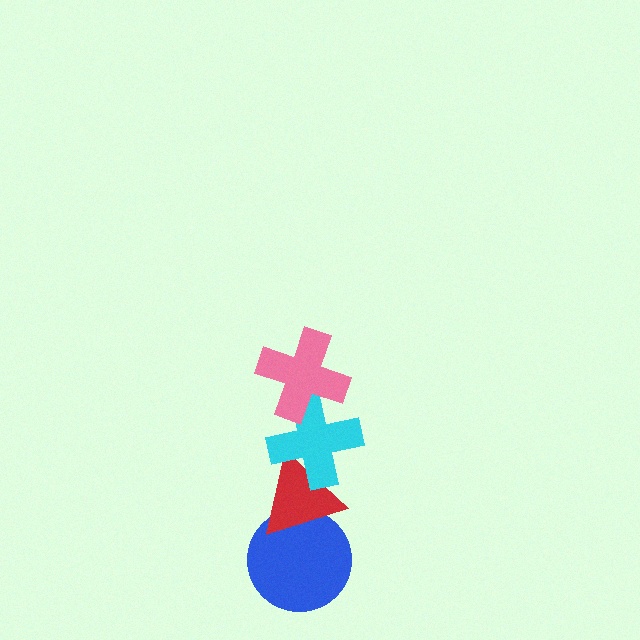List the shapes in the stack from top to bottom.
From top to bottom: the pink cross, the cyan cross, the red triangle, the blue circle.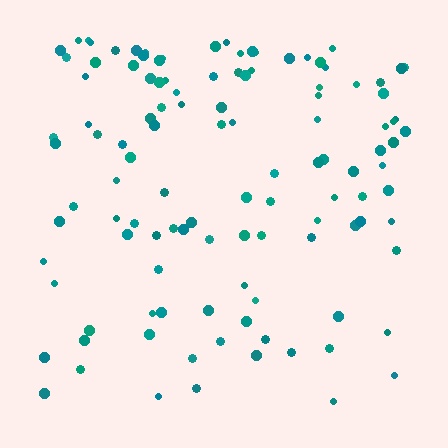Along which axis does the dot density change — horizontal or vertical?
Vertical.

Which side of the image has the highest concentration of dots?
The top.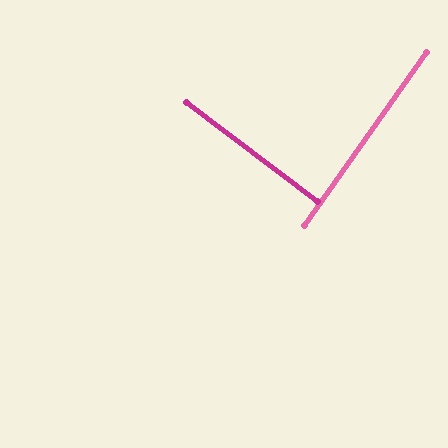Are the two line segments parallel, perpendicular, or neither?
Perpendicular — they meet at approximately 88°.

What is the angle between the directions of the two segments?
Approximately 88 degrees.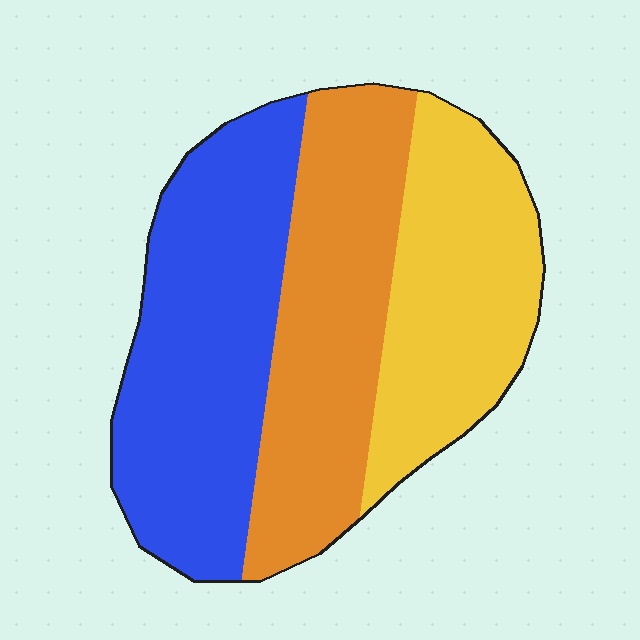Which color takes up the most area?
Blue, at roughly 40%.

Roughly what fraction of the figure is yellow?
Yellow takes up about one quarter (1/4) of the figure.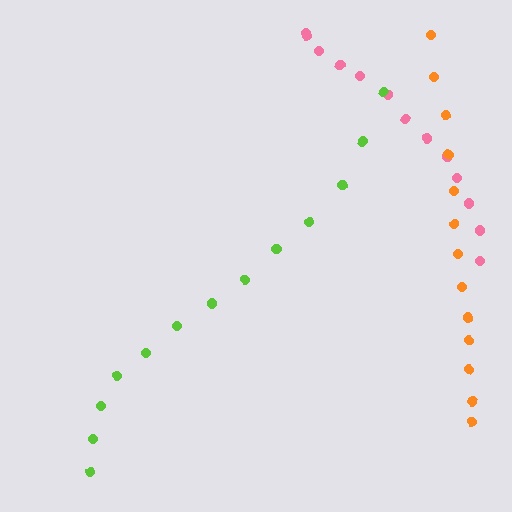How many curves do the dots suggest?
There are 3 distinct paths.